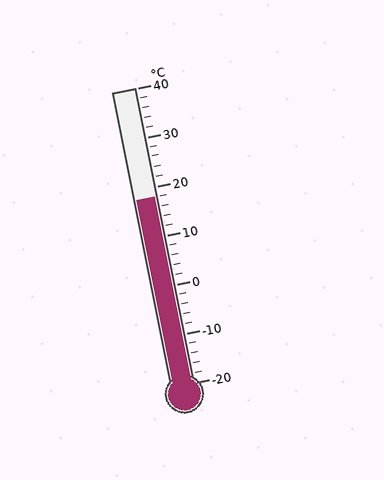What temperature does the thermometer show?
The thermometer shows approximately 18°C.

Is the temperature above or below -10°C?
The temperature is above -10°C.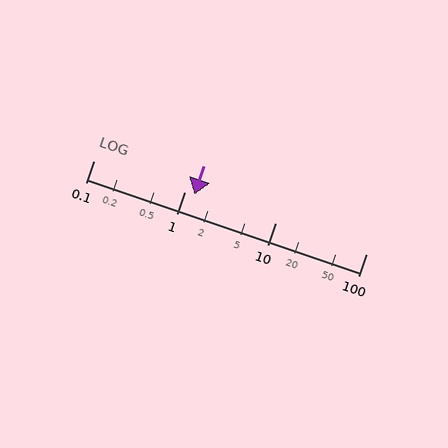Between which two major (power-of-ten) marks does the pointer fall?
The pointer is between 1 and 10.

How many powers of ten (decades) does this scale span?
The scale spans 3 decades, from 0.1 to 100.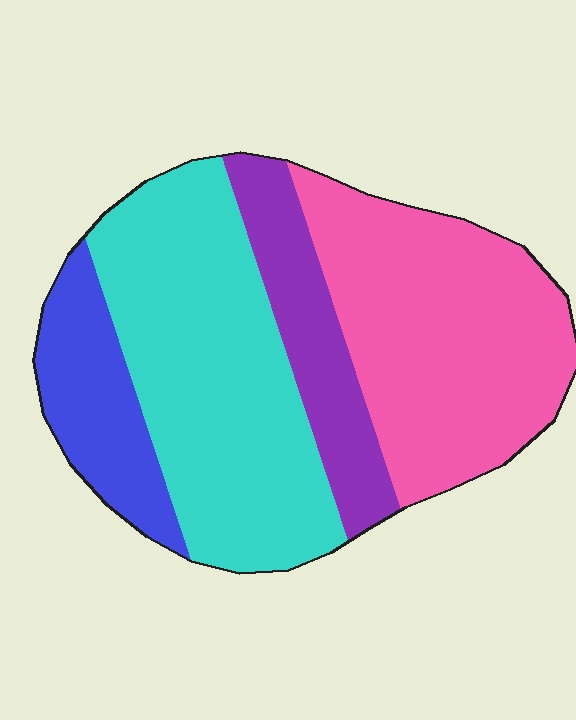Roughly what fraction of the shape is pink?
Pink covers about 35% of the shape.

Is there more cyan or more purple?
Cyan.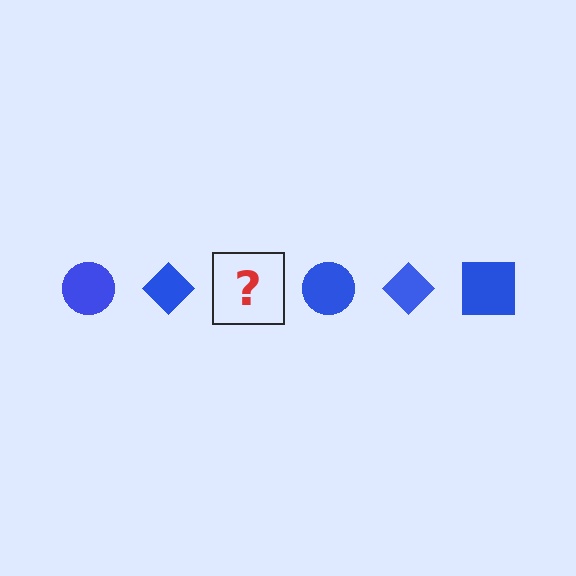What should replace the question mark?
The question mark should be replaced with a blue square.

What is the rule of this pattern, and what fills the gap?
The rule is that the pattern cycles through circle, diamond, square shapes in blue. The gap should be filled with a blue square.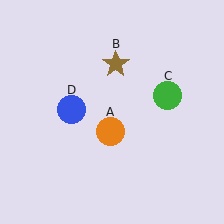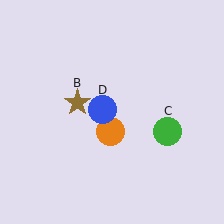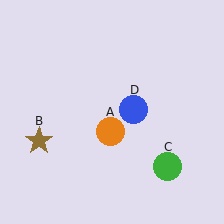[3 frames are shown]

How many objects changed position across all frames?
3 objects changed position: brown star (object B), green circle (object C), blue circle (object D).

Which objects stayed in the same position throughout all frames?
Orange circle (object A) remained stationary.